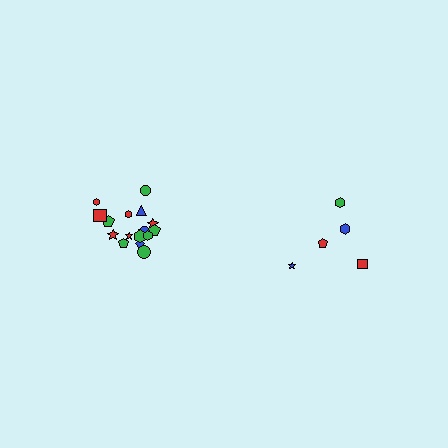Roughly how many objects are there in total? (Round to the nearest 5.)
Roughly 25 objects in total.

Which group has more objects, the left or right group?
The left group.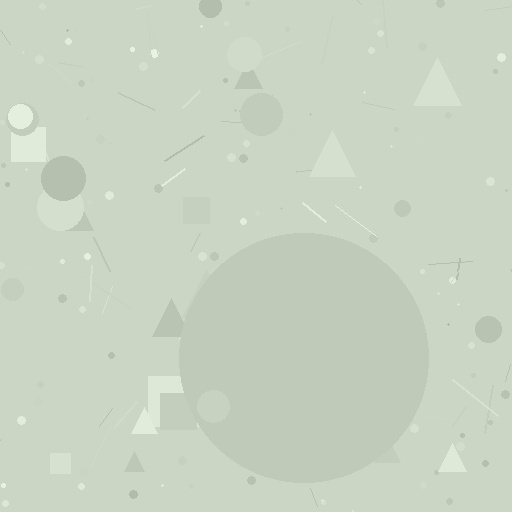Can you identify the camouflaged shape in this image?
The camouflaged shape is a circle.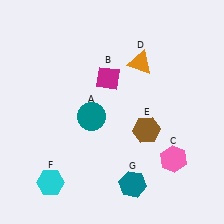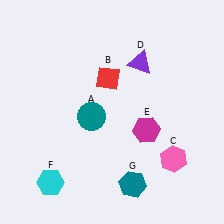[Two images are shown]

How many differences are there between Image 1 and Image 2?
There are 3 differences between the two images.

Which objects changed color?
B changed from magenta to red. D changed from orange to purple. E changed from brown to magenta.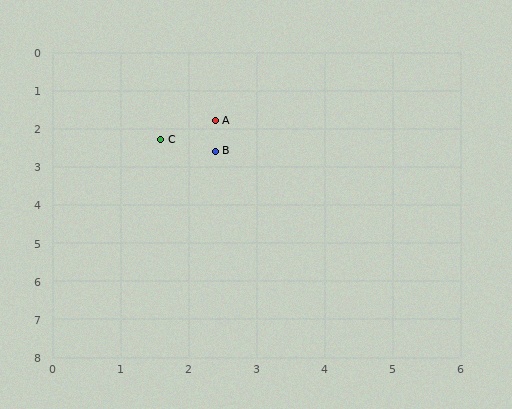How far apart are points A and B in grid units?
Points A and B are about 0.8 grid units apart.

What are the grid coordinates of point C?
Point C is at approximately (1.6, 2.3).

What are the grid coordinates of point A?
Point A is at approximately (2.4, 1.8).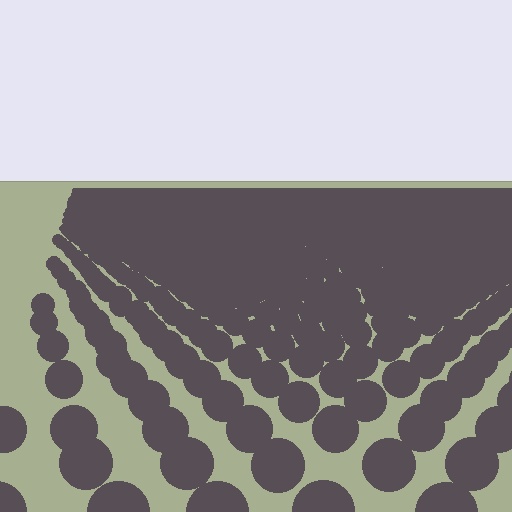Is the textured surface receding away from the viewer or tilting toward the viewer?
The surface is receding away from the viewer. Texture elements get smaller and denser toward the top.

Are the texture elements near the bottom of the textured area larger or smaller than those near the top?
Larger. Near the bottom, elements are closer to the viewer and appear at a bigger on-screen size.